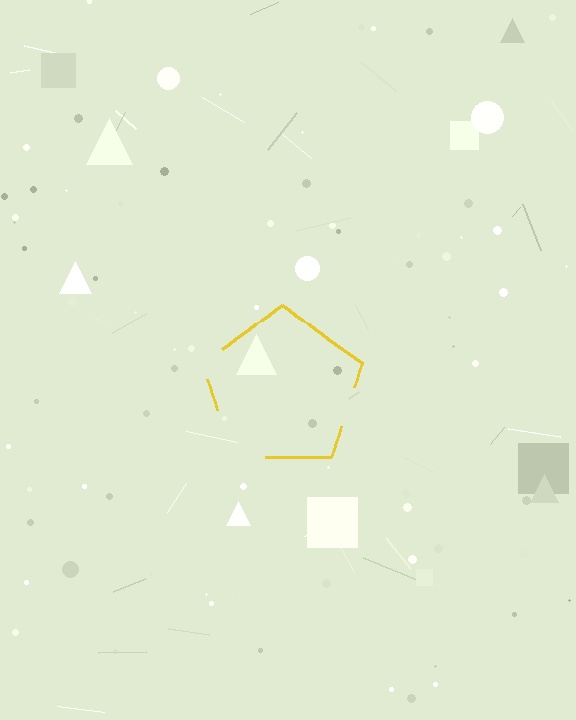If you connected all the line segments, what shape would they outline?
They would outline a pentagon.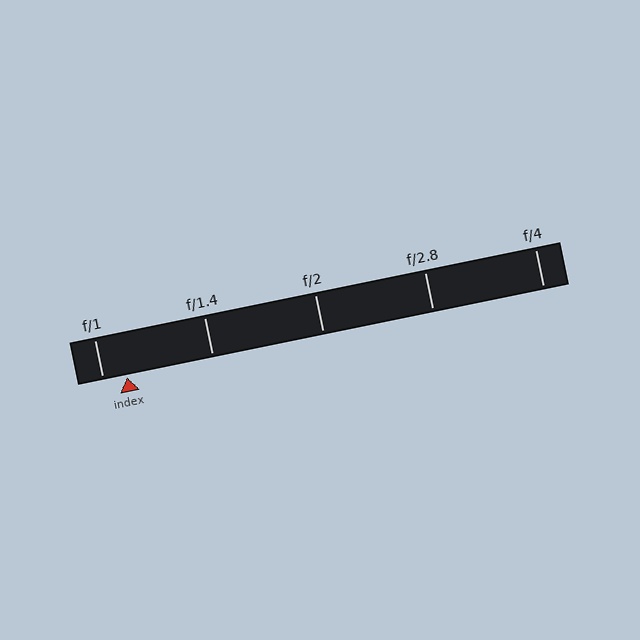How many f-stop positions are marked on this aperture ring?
There are 5 f-stop positions marked.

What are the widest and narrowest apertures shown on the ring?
The widest aperture shown is f/1 and the narrowest is f/4.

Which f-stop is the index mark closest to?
The index mark is closest to f/1.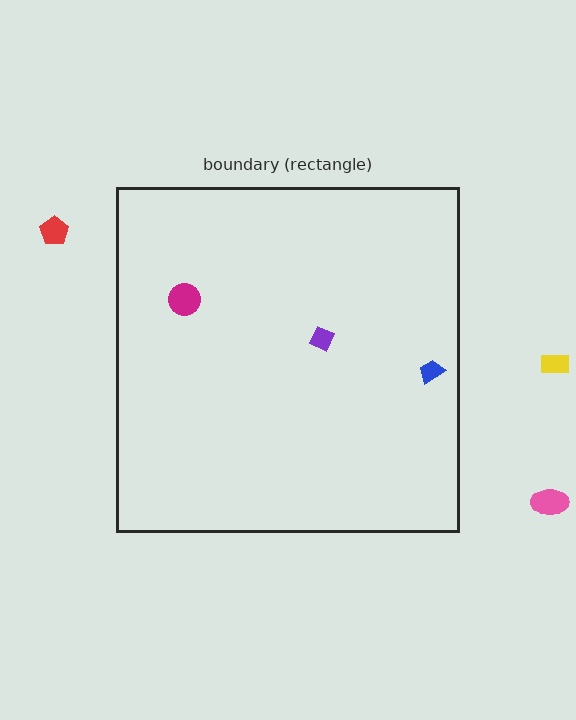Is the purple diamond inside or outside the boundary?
Inside.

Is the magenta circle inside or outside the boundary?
Inside.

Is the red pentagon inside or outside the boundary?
Outside.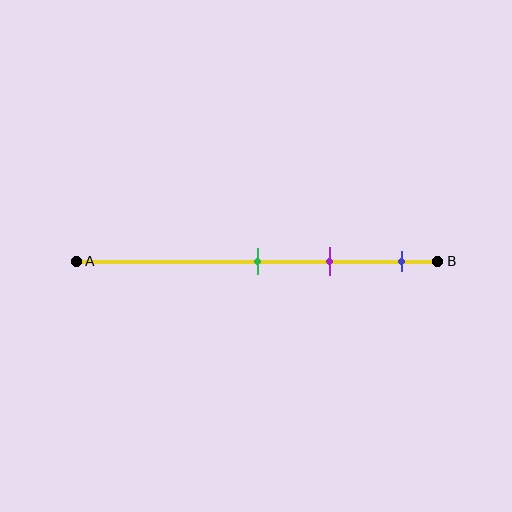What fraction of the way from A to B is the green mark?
The green mark is approximately 50% (0.5) of the way from A to B.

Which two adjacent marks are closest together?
The green and purple marks are the closest adjacent pair.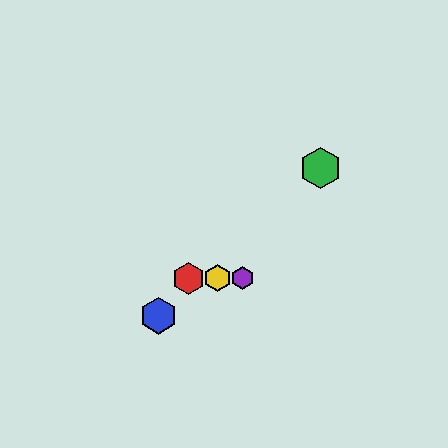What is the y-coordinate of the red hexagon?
The red hexagon is at y≈278.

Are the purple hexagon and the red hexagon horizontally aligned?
Yes, both are at y≈278.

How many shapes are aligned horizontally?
3 shapes (the red hexagon, the yellow hexagon, the purple hexagon) are aligned horizontally.